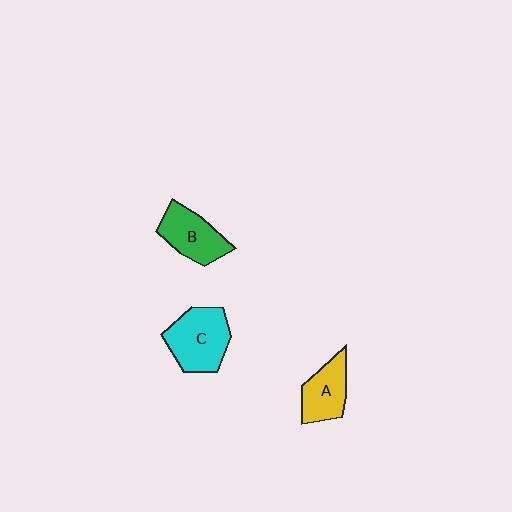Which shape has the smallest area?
Shape A (yellow).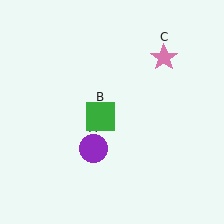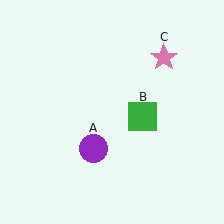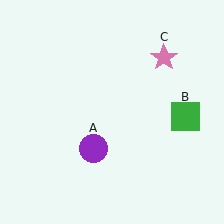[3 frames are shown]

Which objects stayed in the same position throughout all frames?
Purple circle (object A) and pink star (object C) remained stationary.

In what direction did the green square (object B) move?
The green square (object B) moved right.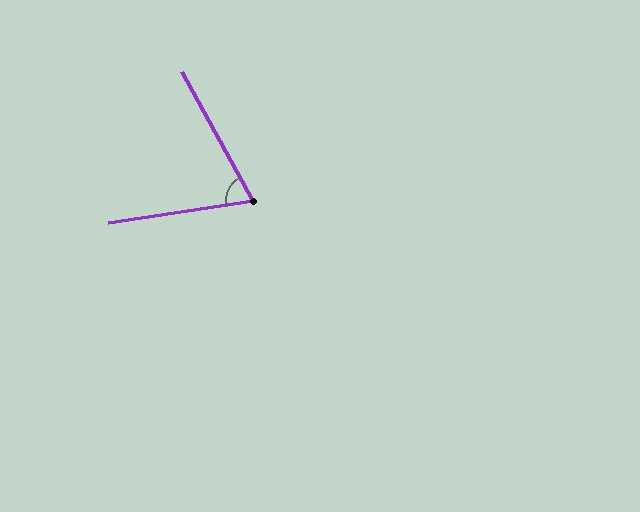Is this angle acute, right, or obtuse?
It is acute.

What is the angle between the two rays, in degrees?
Approximately 70 degrees.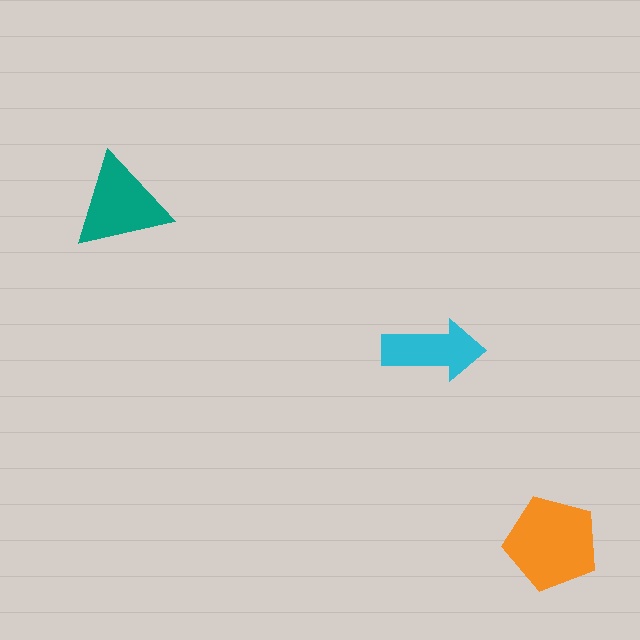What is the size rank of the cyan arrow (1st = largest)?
3rd.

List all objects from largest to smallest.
The orange pentagon, the teal triangle, the cyan arrow.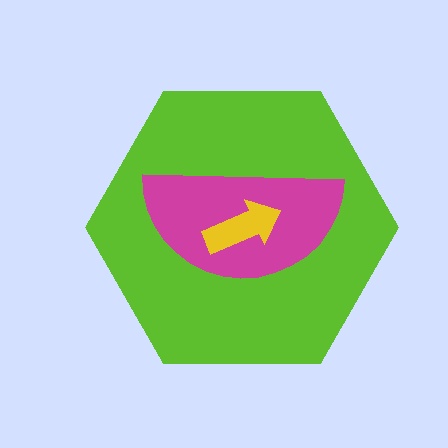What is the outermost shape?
The lime hexagon.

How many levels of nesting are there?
3.